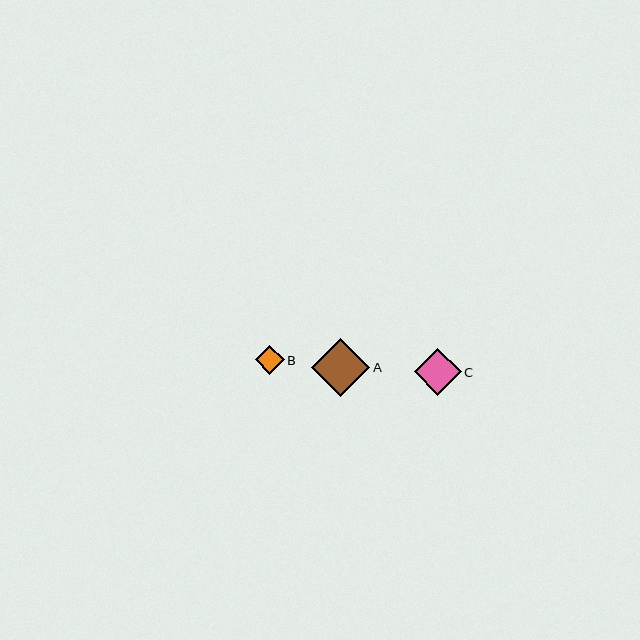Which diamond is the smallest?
Diamond B is the smallest with a size of approximately 29 pixels.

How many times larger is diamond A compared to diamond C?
Diamond A is approximately 1.2 times the size of diamond C.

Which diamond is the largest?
Diamond A is the largest with a size of approximately 58 pixels.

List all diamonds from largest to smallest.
From largest to smallest: A, C, B.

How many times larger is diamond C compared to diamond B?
Diamond C is approximately 1.6 times the size of diamond B.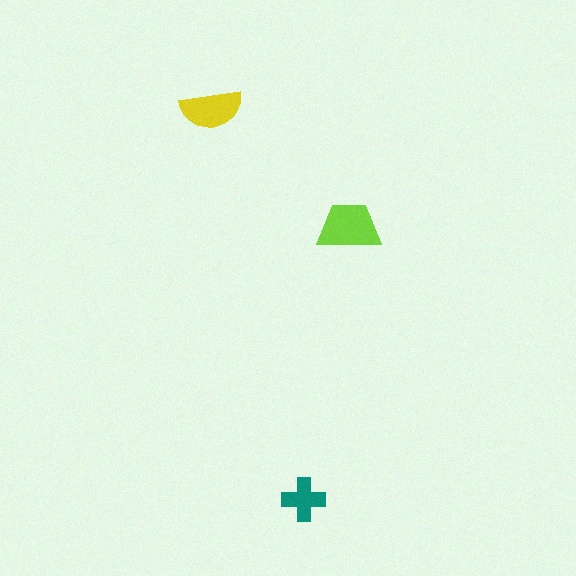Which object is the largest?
The lime trapezoid.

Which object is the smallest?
The teal cross.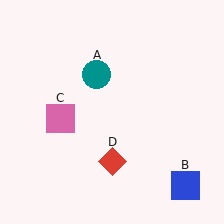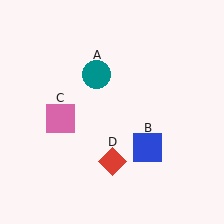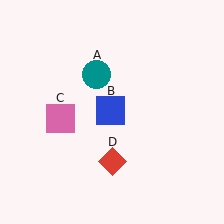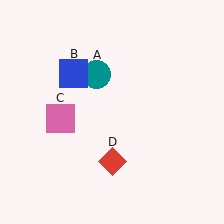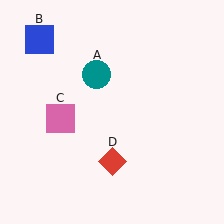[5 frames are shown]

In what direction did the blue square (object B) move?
The blue square (object B) moved up and to the left.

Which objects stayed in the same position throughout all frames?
Teal circle (object A) and pink square (object C) and red diamond (object D) remained stationary.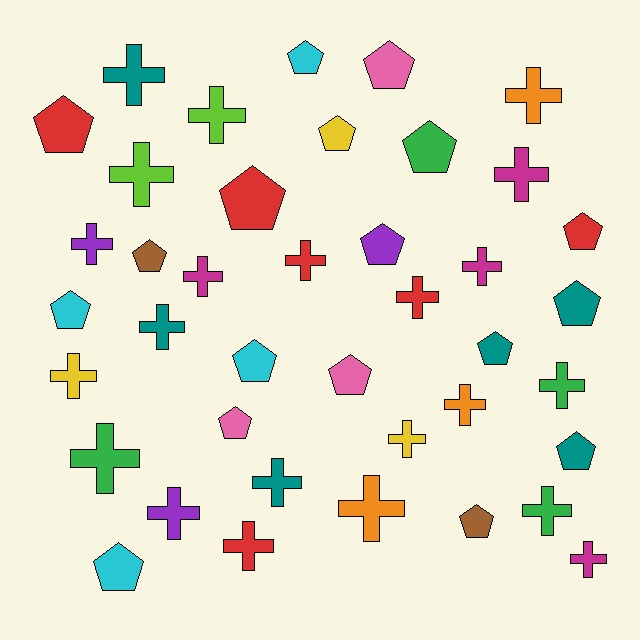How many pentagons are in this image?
There are 18 pentagons.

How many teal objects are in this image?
There are 6 teal objects.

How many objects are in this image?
There are 40 objects.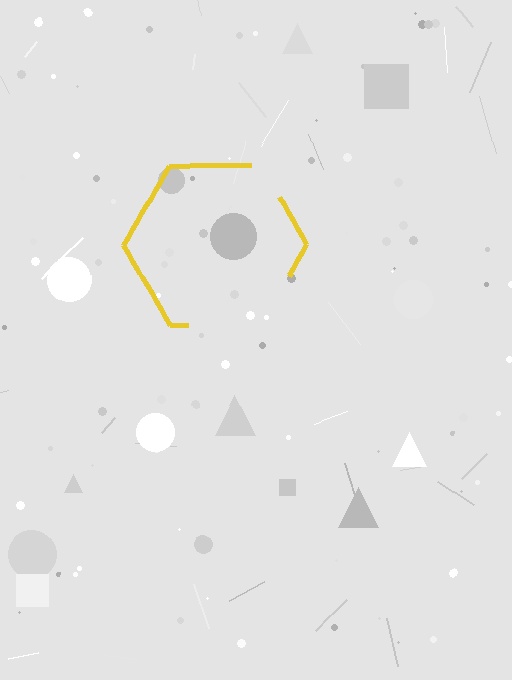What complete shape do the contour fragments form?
The contour fragments form a hexagon.